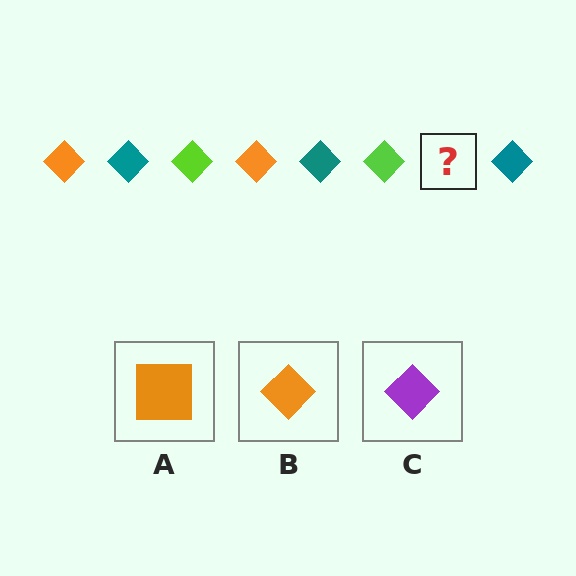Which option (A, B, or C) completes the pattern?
B.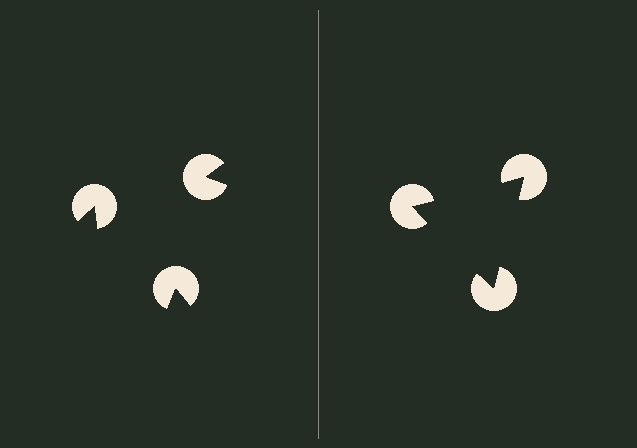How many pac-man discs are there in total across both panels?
6 — 3 on each side.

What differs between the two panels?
The pac-man discs are positioned identically on both sides; only the wedge orientations differ. On the right they align to a triangle; on the left they are misaligned.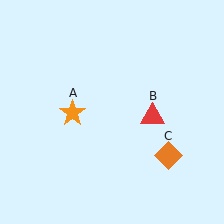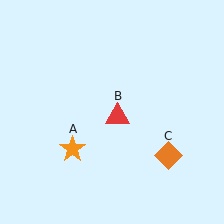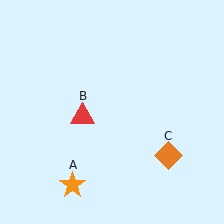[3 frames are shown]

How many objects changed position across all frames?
2 objects changed position: orange star (object A), red triangle (object B).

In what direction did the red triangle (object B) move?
The red triangle (object B) moved left.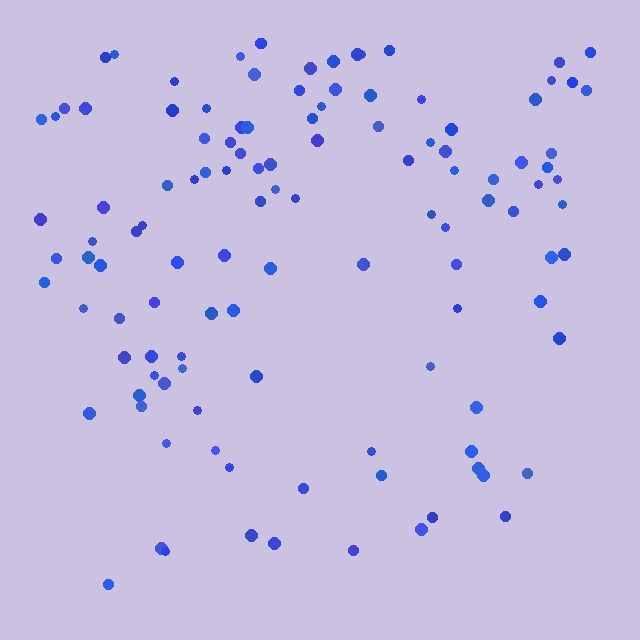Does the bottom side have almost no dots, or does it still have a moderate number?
Still a moderate number, just noticeably fewer than the top.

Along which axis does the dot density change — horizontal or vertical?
Vertical.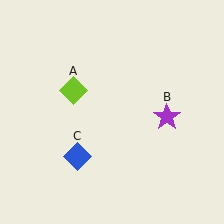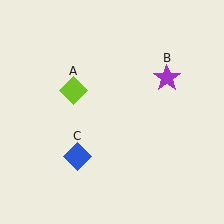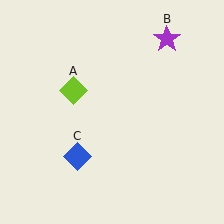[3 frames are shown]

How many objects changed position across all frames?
1 object changed position: purple star (object B).